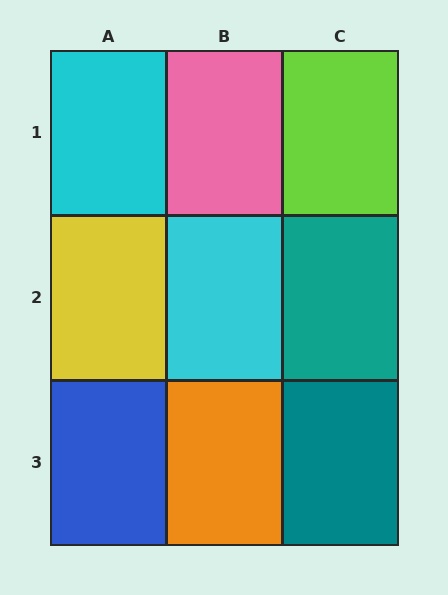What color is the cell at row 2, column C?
Teal.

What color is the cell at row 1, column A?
Cyan.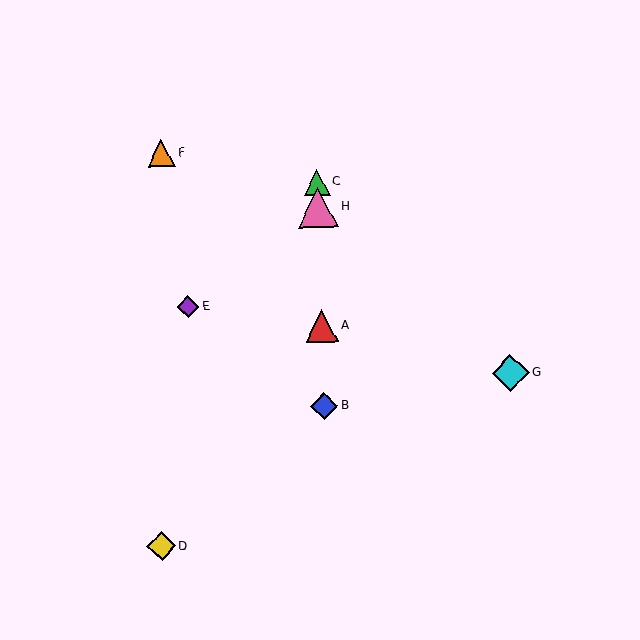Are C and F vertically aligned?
No, C is at x≈317 and F is at x≈161.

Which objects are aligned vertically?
Objects A, B, C, H are aligned vertically.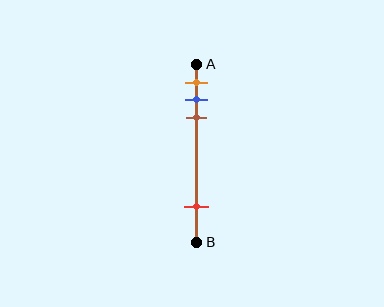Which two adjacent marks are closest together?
The blue and brown marks are the closest adjacent pair.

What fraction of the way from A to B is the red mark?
The red mark is approximately 80% (0.8) of the way from A to B.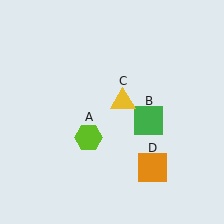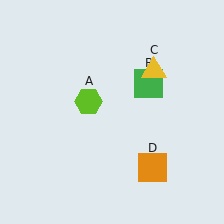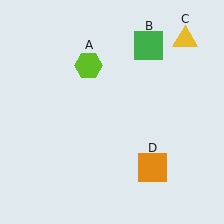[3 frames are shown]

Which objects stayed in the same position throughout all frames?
Orange square (object D) remained stationary.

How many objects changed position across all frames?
3 objects changed position: lime hexagon (object A), green square (object B), yellow triangle (object C).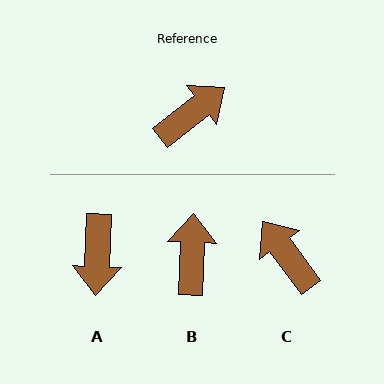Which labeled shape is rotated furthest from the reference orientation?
A, about 130 degrees away.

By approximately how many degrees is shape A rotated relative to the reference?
Approximately 130 degrees clockwise.